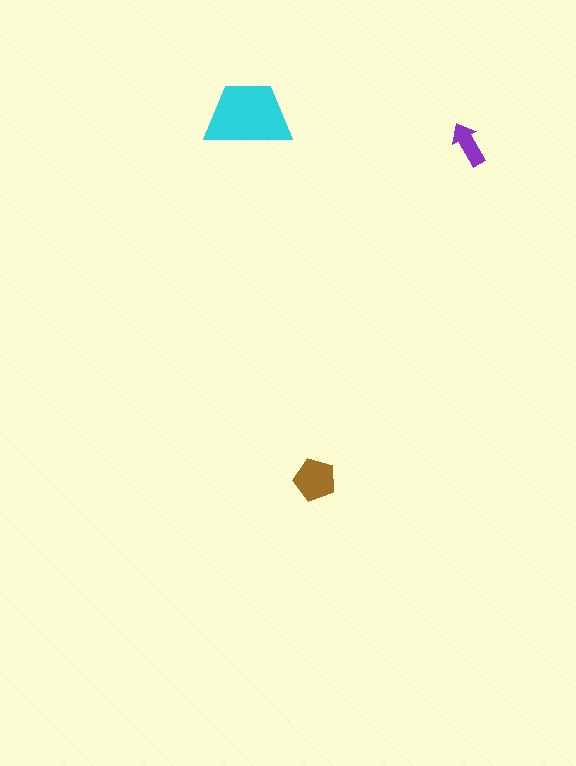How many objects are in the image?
There are 3 objects in the image.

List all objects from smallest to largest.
The purple arrow, the brown pentagon, the cyan trapezoid.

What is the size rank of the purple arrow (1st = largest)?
3rd.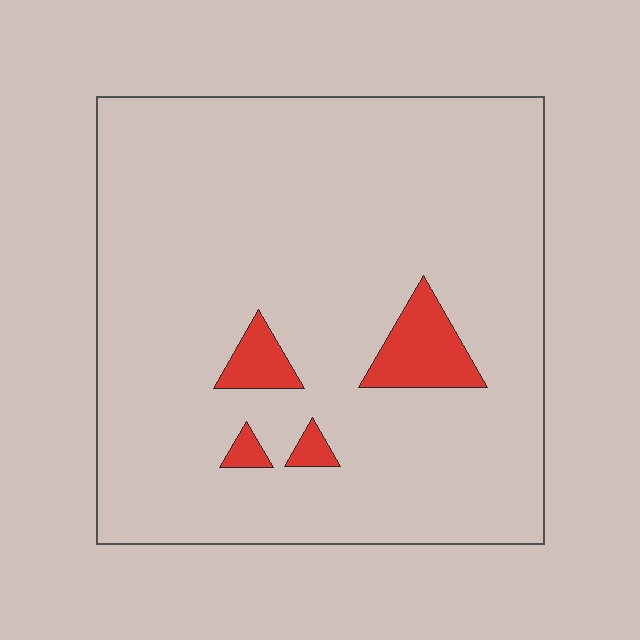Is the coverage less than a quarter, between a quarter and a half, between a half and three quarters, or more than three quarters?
Less than a quarter.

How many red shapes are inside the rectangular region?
4.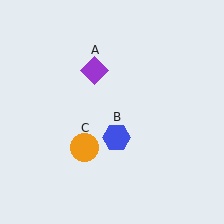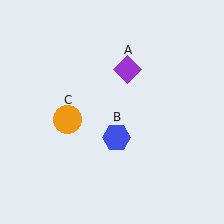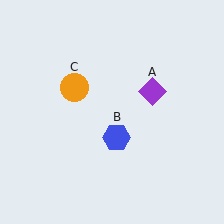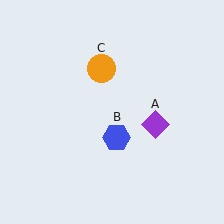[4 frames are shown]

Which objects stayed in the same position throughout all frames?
Blue hexagon (object B) remained stationary.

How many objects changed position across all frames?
2 objects changed position: purple diamond (object A), orange circle (object C).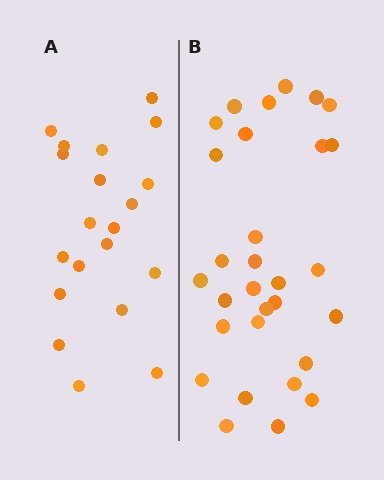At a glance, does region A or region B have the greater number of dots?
Region B (the right region) has more dots.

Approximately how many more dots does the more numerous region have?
Region B has roughly 10 or so more dots than region A.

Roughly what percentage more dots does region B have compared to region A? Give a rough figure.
About 50% more.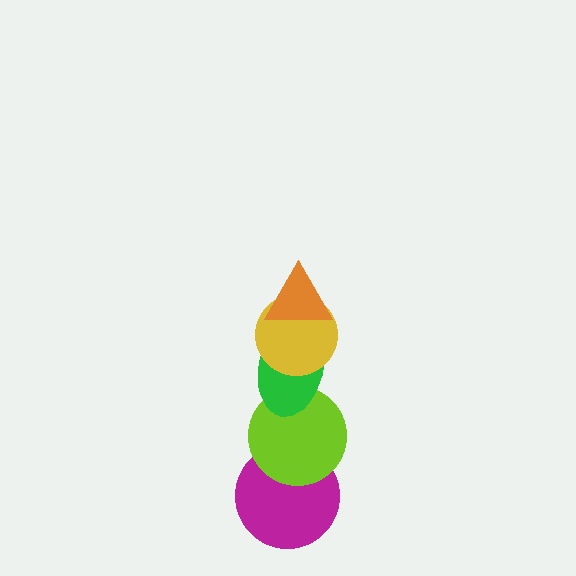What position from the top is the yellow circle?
The yellow circle is 2nd from the top.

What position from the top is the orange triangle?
The orange triangle is 1st from the top.